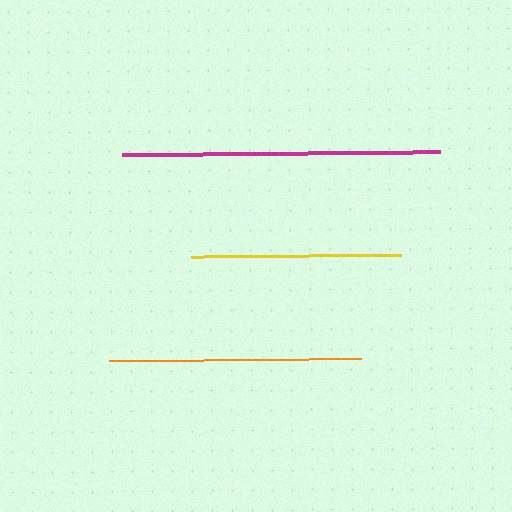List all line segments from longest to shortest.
From longest to shortest: magenta, orange, yellow.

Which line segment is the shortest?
The yellow line is the shortest at approximately 210 pixels.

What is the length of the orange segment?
The orange segment is approximately 252 pixels long.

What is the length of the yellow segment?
The yellow segment is approximately 210 pixels long.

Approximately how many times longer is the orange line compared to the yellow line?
The orange line is approximately 1.2 times the length of the yellow line.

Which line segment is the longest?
The magenta line is the longest at approximately 318 pixels.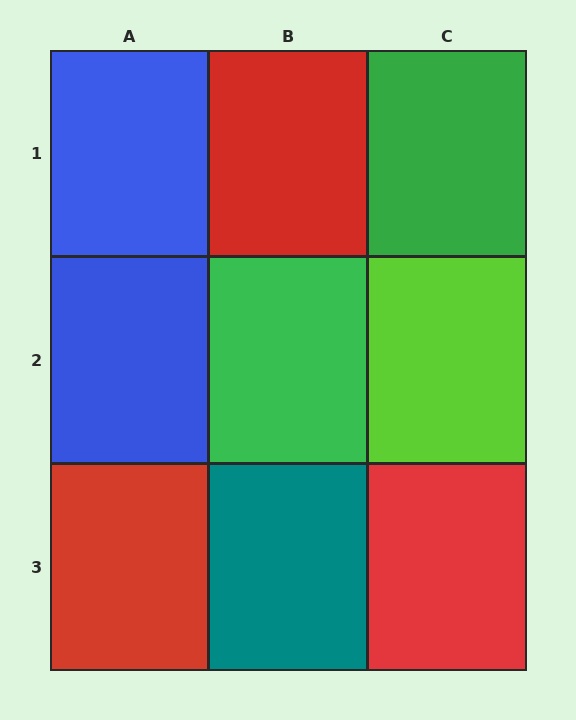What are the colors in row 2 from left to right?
Blue, green, lime.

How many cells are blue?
2 cells are blue.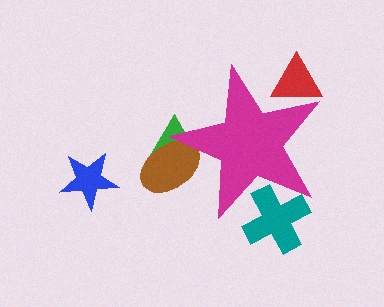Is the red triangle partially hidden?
Yes, the red triangle is partially hidden behind the magenta star.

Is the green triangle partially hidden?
Yes, the green triangle is partially hidden behind the magenta star.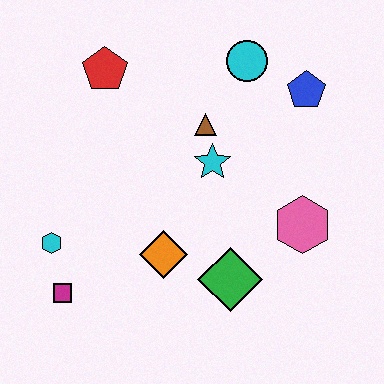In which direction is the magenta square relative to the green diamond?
The magenta square is to the left of the green diamond.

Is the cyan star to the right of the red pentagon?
Yes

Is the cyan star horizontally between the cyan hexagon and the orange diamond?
No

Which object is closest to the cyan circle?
The blue pentagon is closest to the cyan circle.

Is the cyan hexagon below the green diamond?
No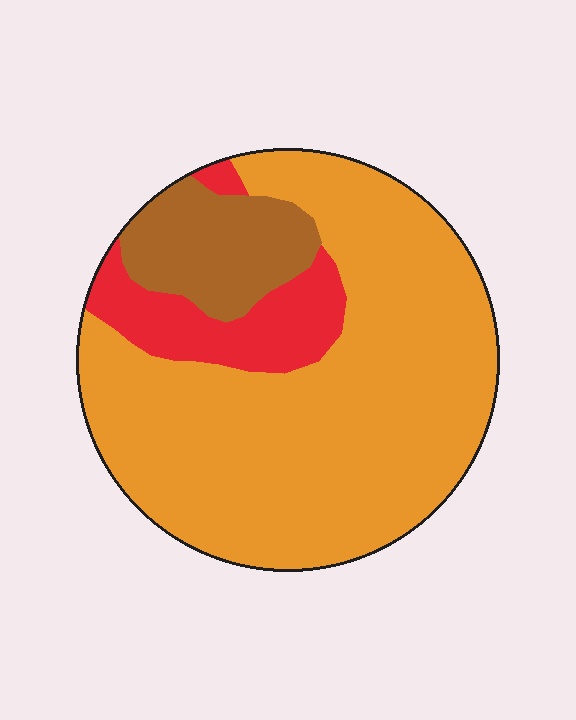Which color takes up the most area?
Orange, at roughly 75%.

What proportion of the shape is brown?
Brown takes up about one eighth (1/8) of the shape.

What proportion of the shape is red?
Red covers 14% of the shape.